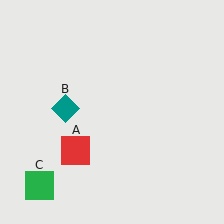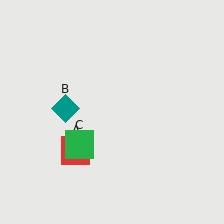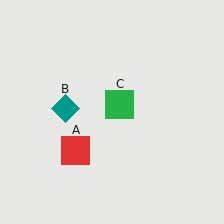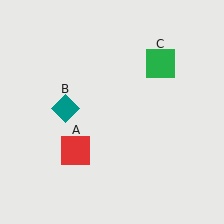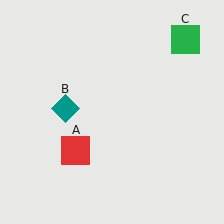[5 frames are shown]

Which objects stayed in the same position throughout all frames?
Red square (object A) and teal diamond (object B) remained stationary.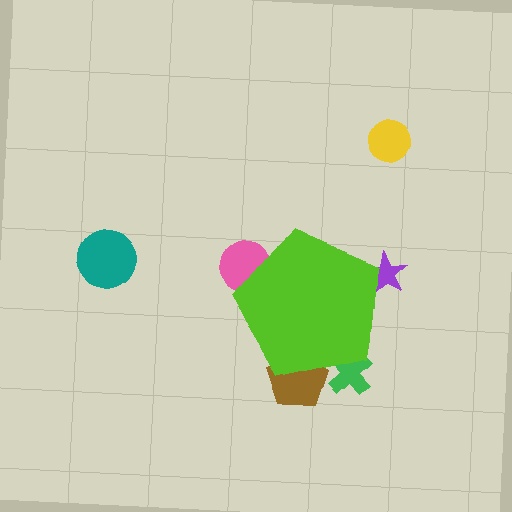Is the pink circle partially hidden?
Yes, the pink circle is partially hidden behind the lime pentagon.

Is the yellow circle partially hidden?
No, the yellow circle is fully visible.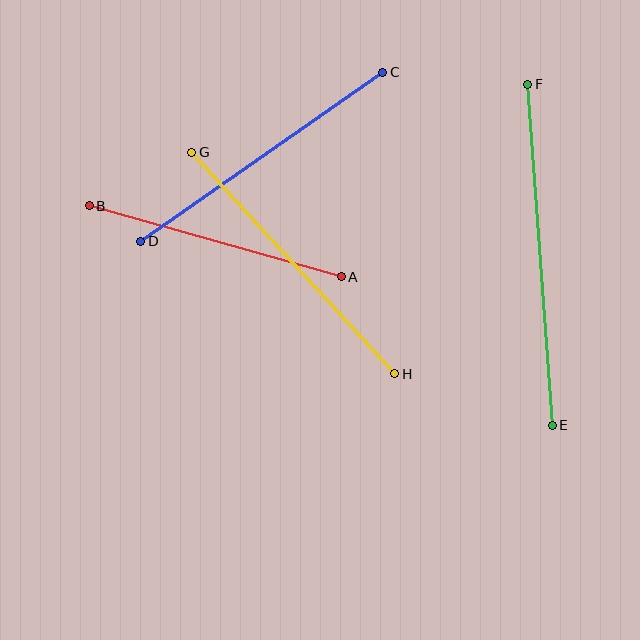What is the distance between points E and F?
The distance is approximately 342 pixels.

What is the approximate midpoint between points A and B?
The midpoint is at approximately (215, 241) pixels.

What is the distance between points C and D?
The distance is approximately 295 pixels.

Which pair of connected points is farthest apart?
Points E and F are farthest apart.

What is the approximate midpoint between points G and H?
The midpoint is at approximately (293, 263) pixels.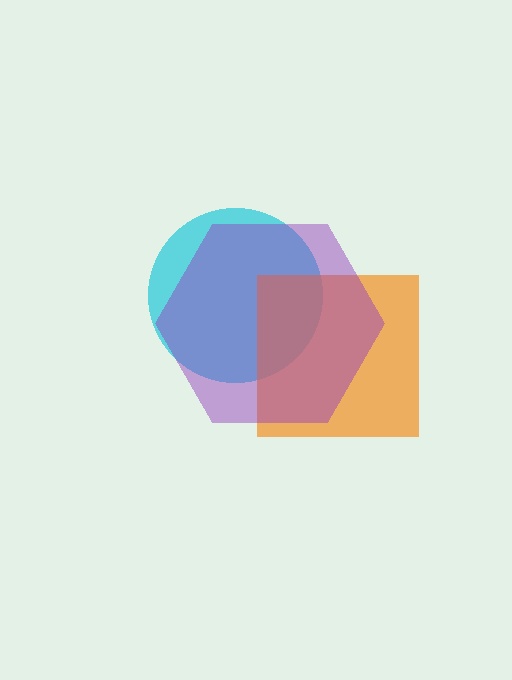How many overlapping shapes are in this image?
There are 3 overlapping shapes in the image.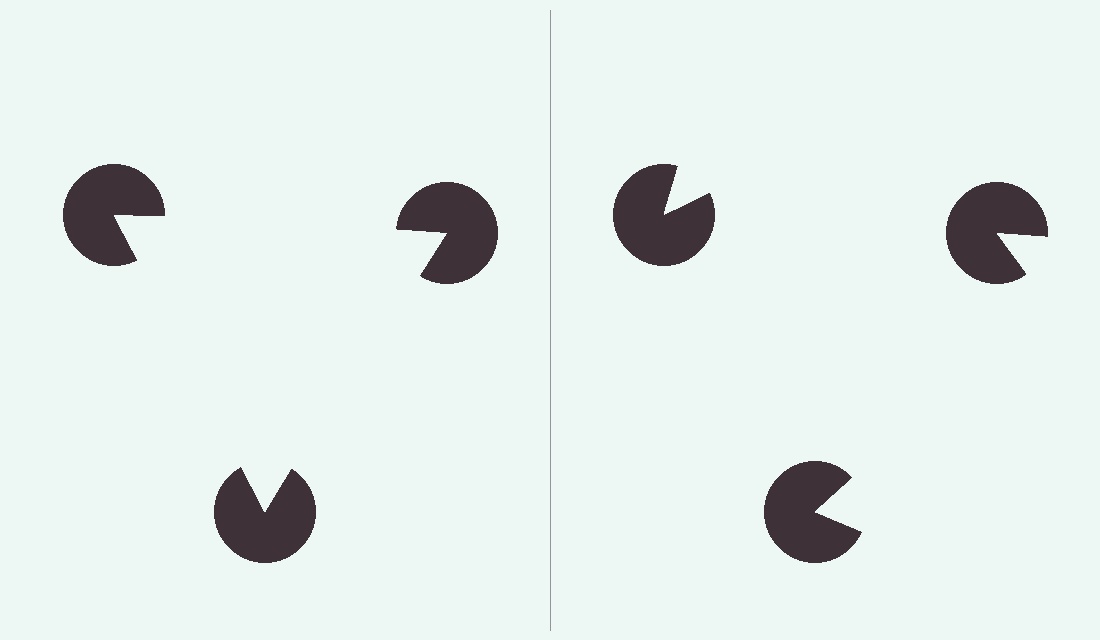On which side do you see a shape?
An illusory triangle appears on the left side. On the right side the wedge cuts are rotated, so no coherent shape forms.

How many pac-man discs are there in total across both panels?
6 — 3 on each side.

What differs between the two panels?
The pac-man discs are positioned identically on both sides; only the wedge orientations differ. On the left they align to a triangle; on the right they are misaligned.